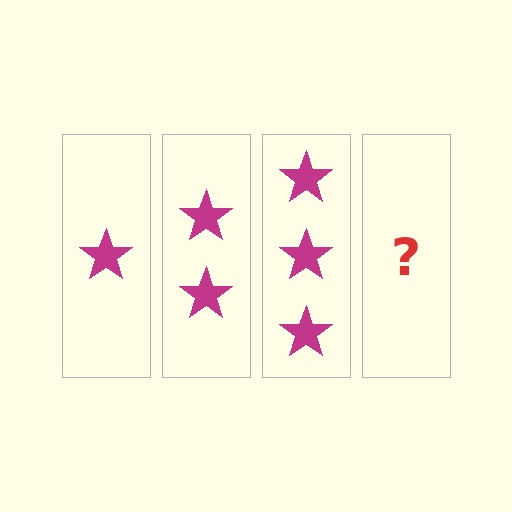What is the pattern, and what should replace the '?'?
The pattern is that each step adds one more star. The '?' should be 4 stars.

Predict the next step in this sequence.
The next step is 4 stars.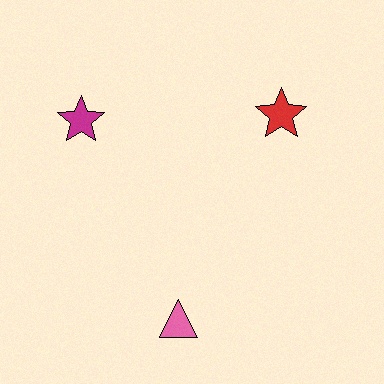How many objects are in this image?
There are 3 objects.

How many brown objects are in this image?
There are no brown objects.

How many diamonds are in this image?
There are no diamonds.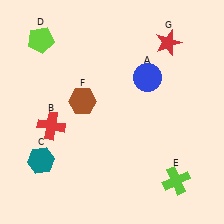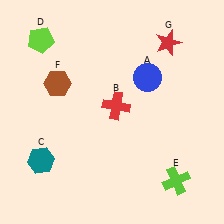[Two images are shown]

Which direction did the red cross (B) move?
The red cross (B) moved right.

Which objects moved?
The objects that moved are: the red cross (B), the brown hexagon (F).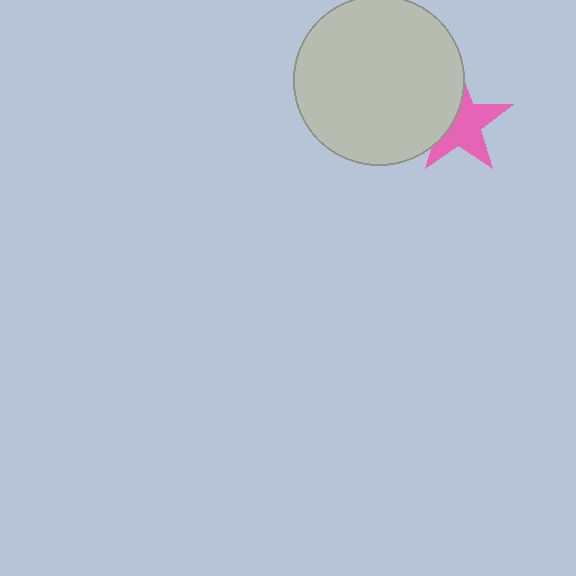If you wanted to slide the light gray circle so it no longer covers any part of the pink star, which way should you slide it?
Slide it left — that is the most direct way to separate the two shapes.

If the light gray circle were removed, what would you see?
You would see the complete pink star.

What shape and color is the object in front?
The object in front is a light gray circle.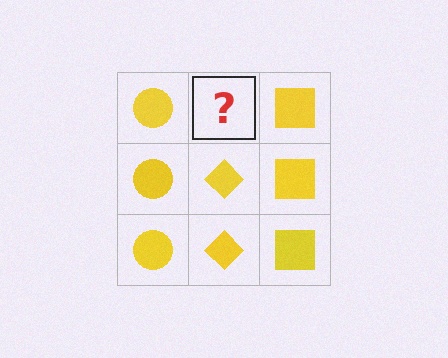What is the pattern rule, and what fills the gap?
The rule is that each column has a consistent shape. The gap should be filled with a yellow diamond.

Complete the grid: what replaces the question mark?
The question mark should be replaced with a yellow diamond.